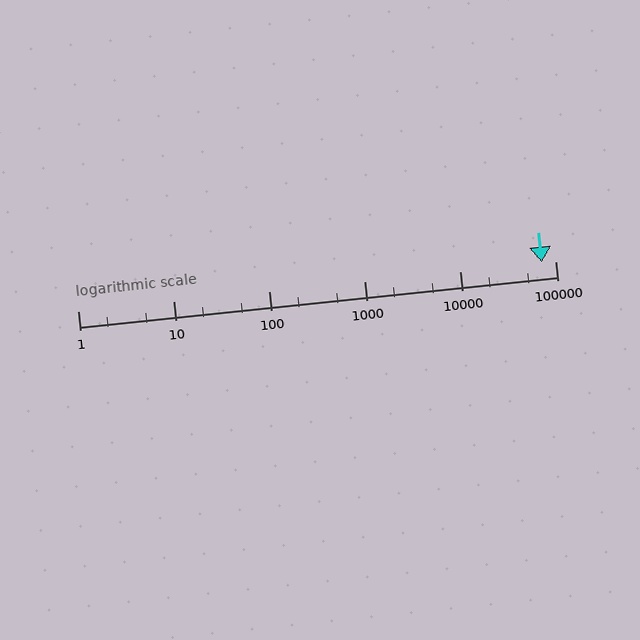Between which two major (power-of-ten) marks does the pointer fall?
The pointer is between 10000 and 100000.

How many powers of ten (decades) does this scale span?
The scale spans 5 decades, from 1 to 100000.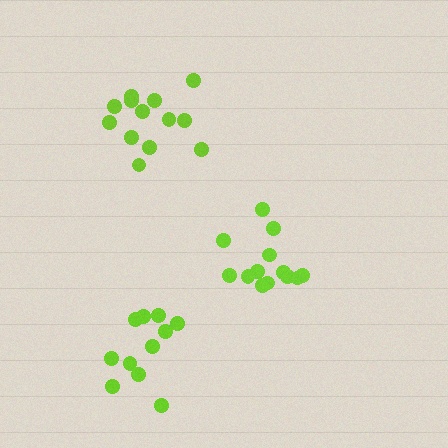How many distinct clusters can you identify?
There are 3 distinct clusters.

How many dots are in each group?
Group 1: 13 dots, Group 2: 13 dots, Group 3: 11 dots (37 total).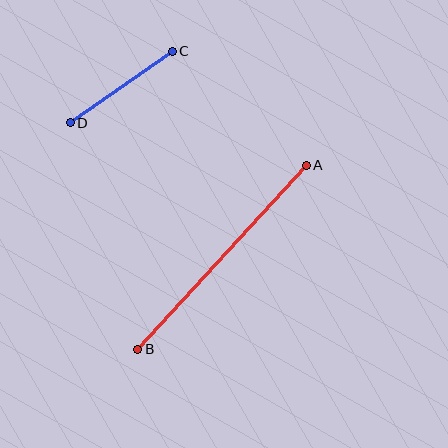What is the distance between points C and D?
The distance is approximately 125 pixels.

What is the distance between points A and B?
The distance is approximately 250 pixels.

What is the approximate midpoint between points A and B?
The midpoint is at approximately (222, 257) pixels.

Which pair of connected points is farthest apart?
Points A and B are farthest apart.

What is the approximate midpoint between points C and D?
The midpoint is at approximately (121, 87) pixels.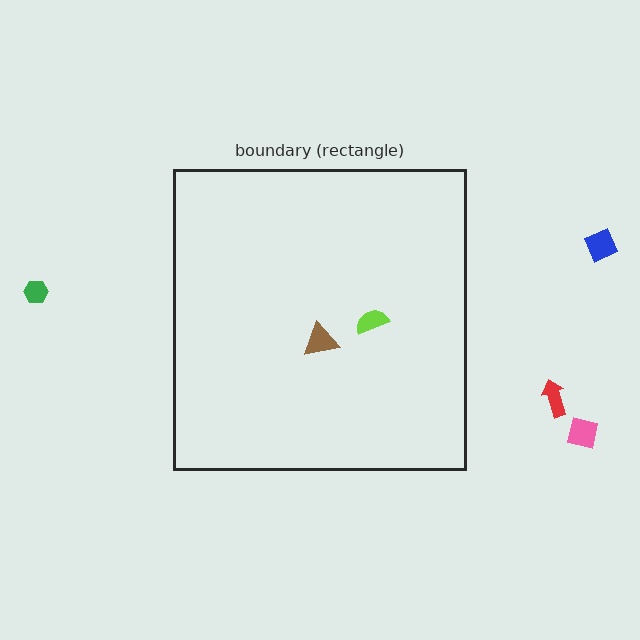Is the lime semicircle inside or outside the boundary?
Inside.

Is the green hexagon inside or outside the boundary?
Outside.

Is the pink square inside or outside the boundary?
Outside.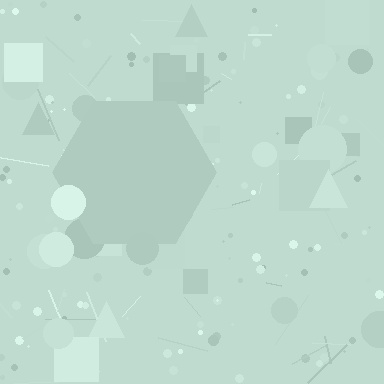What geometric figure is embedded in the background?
A hexagon is embedded in the background.